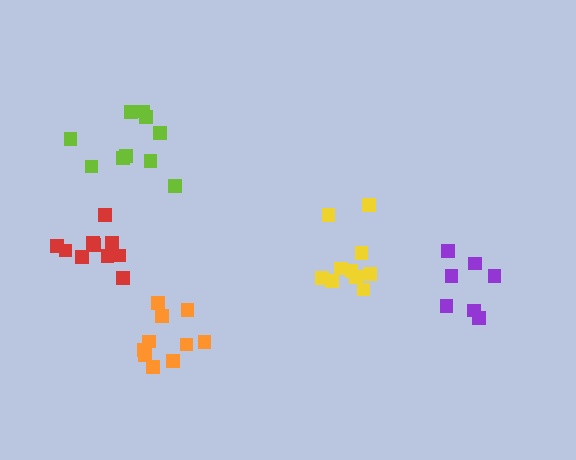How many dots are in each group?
Group 1: 10 dots, Group 2: 10 dots, Group 3: 7 dots, Group 4: 10 dots, Group 5: 10 dots (47 total).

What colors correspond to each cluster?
The clusters are colored: yellow, orange, purple, red, lime.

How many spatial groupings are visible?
There are 5 spatial groupings.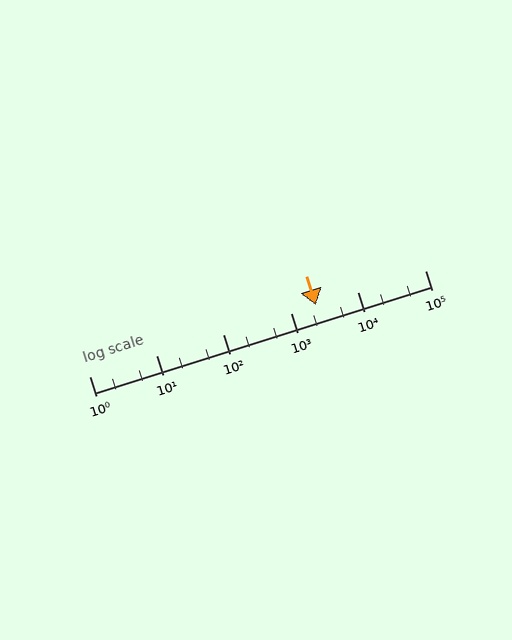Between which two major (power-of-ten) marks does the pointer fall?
The pointer is between 1000 and 10000.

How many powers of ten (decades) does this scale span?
The scale spans 5 decades, from 1 to 100000.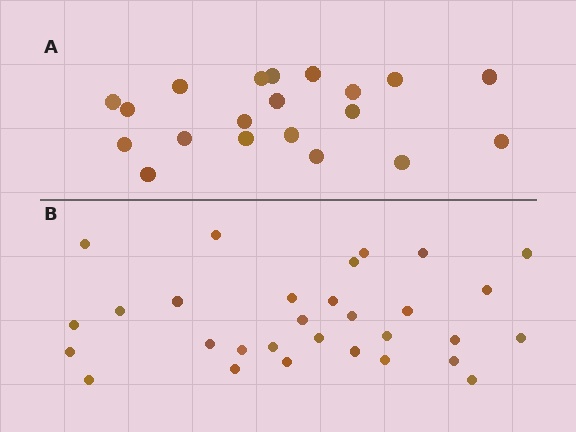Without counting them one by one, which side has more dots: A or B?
Region B (the bottom region) has more dots.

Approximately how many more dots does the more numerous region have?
Region B has roughly 10 or so more dots than region A.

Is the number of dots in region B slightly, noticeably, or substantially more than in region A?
Region B has substantially more. The ratio is roughly 1.5 to 1.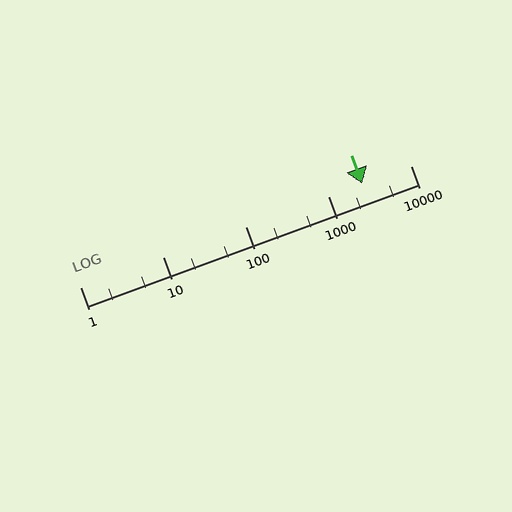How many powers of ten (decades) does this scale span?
The scale spans 4 decades, from 1 to 10000.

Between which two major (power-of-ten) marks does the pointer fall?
The pointer is between 1000 and 10000.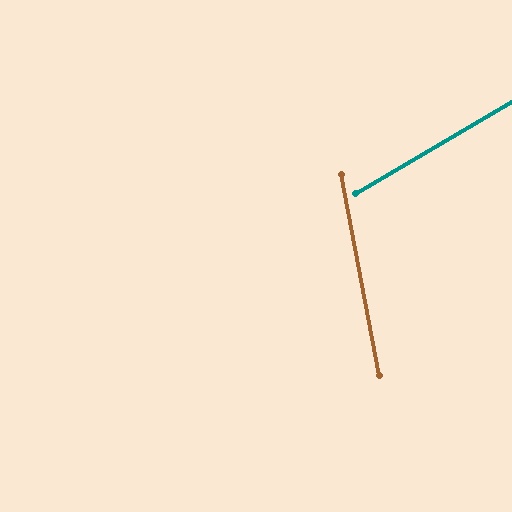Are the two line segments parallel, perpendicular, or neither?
Neither parallel nor perpendicular — they differ by about 70°.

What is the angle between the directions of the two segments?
Approximately 70 degrees.